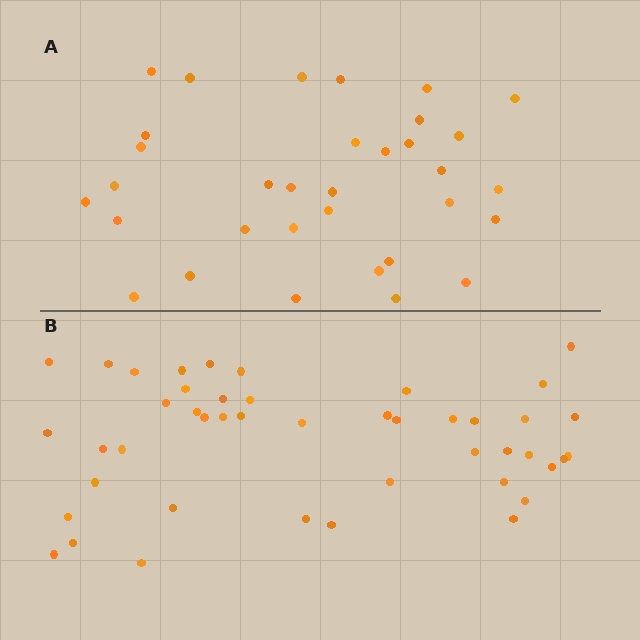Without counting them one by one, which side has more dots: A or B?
Region B (the bottom region) has more dots.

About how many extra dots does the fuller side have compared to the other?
Region B has roughly 12 or so more dots than region A.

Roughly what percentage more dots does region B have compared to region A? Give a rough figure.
About 35% more.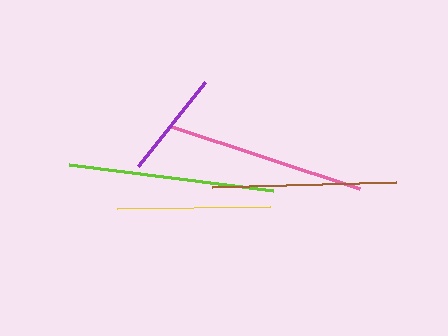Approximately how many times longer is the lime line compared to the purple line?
The lime line is approximately 1.9 times the length of the purple line.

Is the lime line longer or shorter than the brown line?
The lime line is longer than the brown line.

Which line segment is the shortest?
The purple line is the shortest at approximately 108 pixels.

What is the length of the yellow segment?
The yellow segment is approximately 153 pixels long.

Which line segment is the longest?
The lime line is the longest at approximately 206 pixels.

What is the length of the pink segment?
The pink segment is approximately 199 pixels long.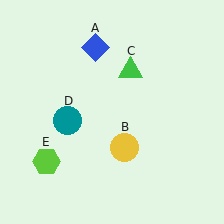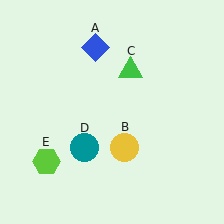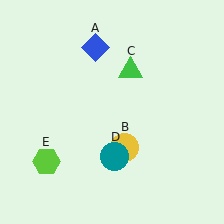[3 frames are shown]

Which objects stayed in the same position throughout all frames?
Blue diamond (object A) and yellow circle (object B) and green triangle (object C) and lime hexagon (object E) remained stationary.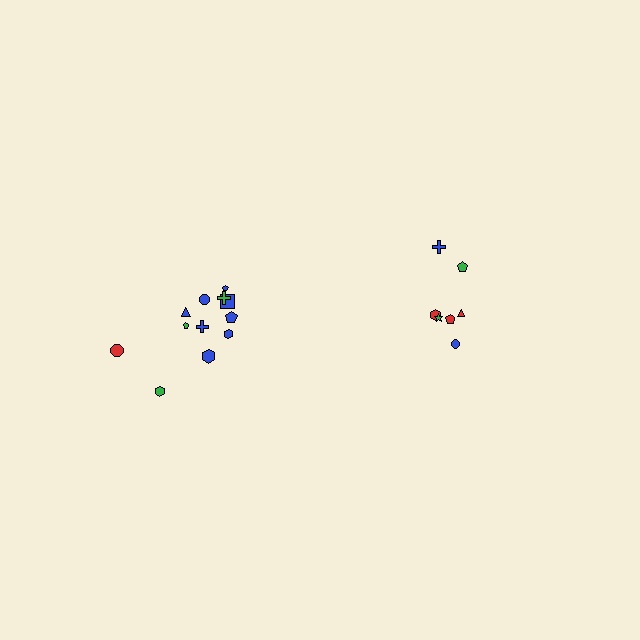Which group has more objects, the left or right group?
The left group.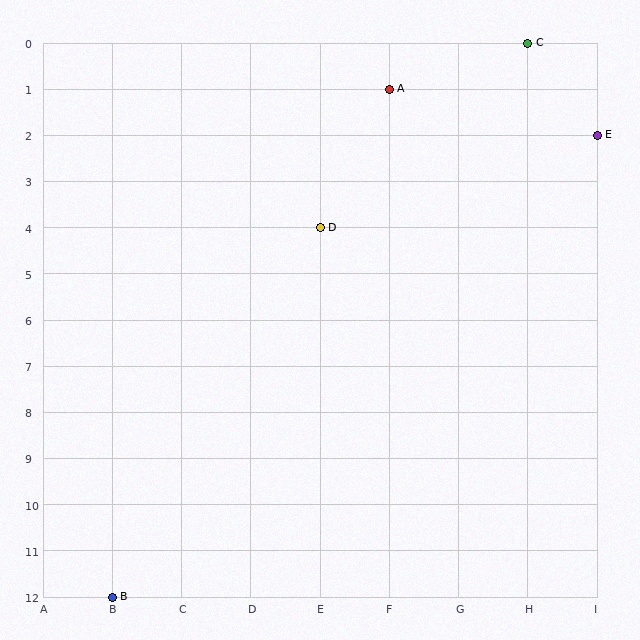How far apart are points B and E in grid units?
Points B and E are 7 columns and 10 rows apart (about 12.2 grid units diagonally).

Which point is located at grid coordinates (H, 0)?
Point C is at (H, 0).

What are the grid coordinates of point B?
Point B is at grid coordinates (B, 12).